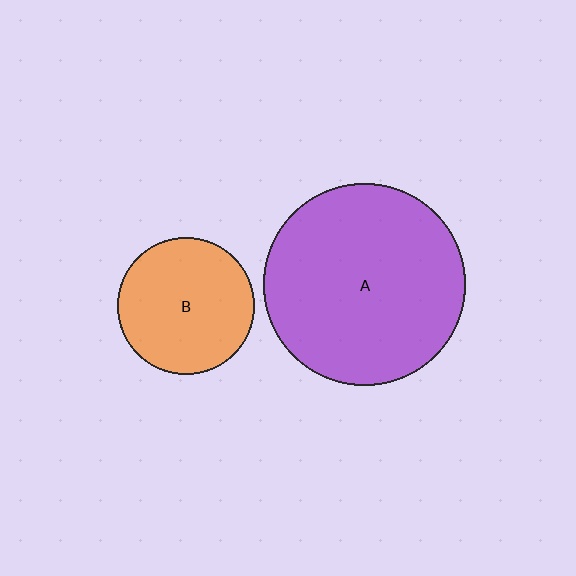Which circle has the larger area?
Circle A (purple).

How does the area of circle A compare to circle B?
Approximately 2.2 times.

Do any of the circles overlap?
No, none of the circles overlap.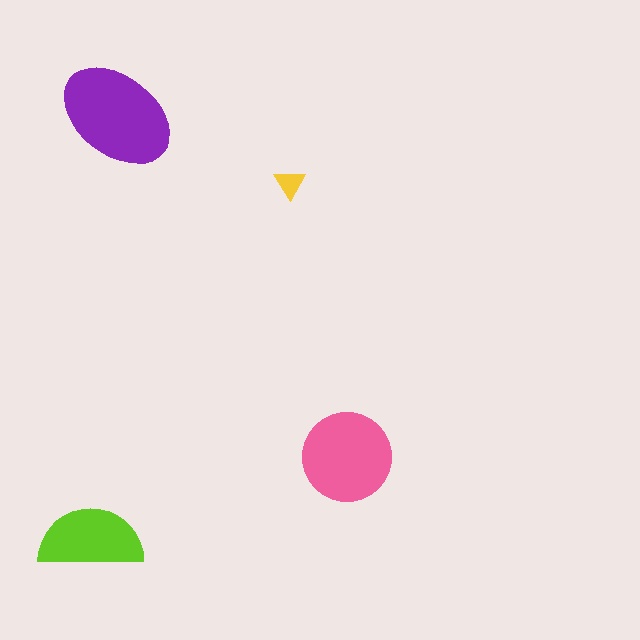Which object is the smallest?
The yellow triangle.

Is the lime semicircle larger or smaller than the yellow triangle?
Larger.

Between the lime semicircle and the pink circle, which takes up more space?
The pink circle.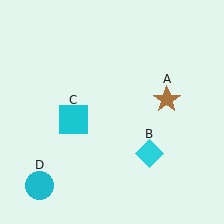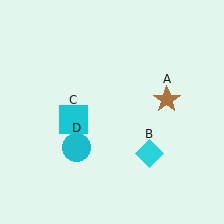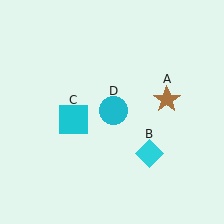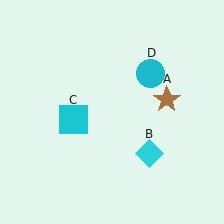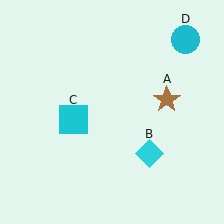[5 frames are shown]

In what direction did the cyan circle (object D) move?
The cyan circle (object D) moved up and to the right.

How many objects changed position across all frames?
1 object changed position: cyan circle (object D).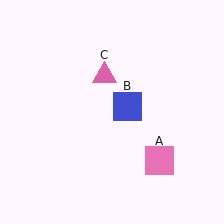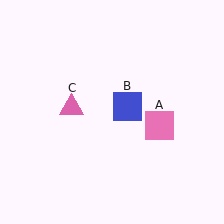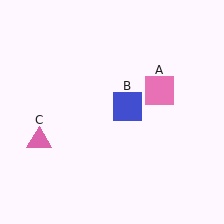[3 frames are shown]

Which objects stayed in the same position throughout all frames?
Blue square (object B) remained stationary.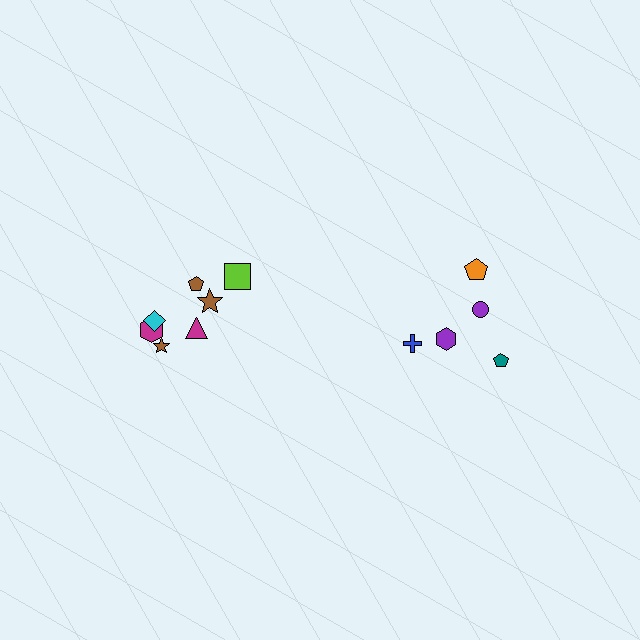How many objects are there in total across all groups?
There are 12 objects.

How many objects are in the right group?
There are 5 objects.